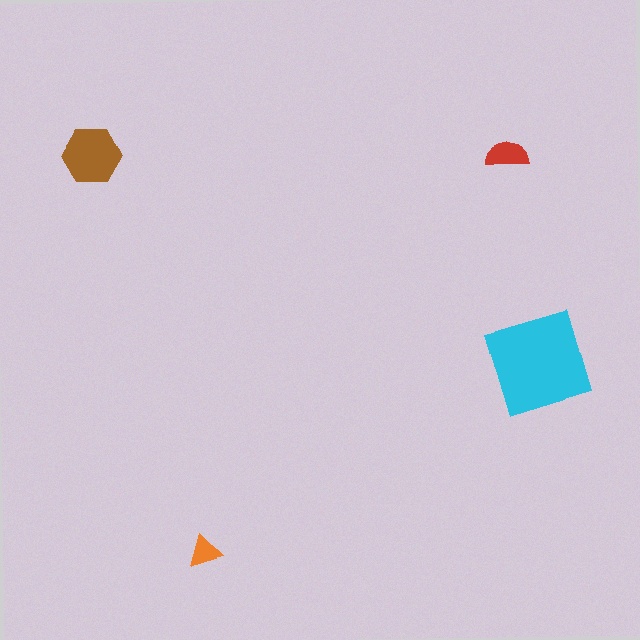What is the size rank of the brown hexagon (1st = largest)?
2nd.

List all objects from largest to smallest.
The cyan square, the brown hexagon, the red semicircle, the orange triangle.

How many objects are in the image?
There are 4 objects in the image.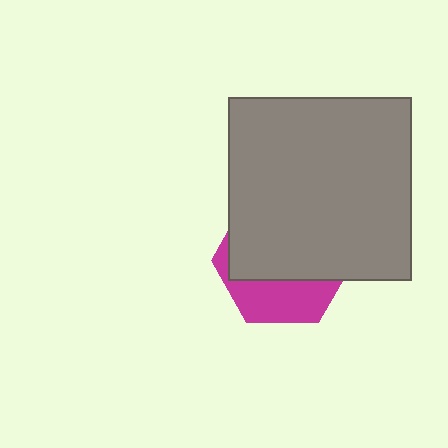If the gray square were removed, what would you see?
You would see the complete magenta hexagon.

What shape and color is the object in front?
The object in front is a gray square.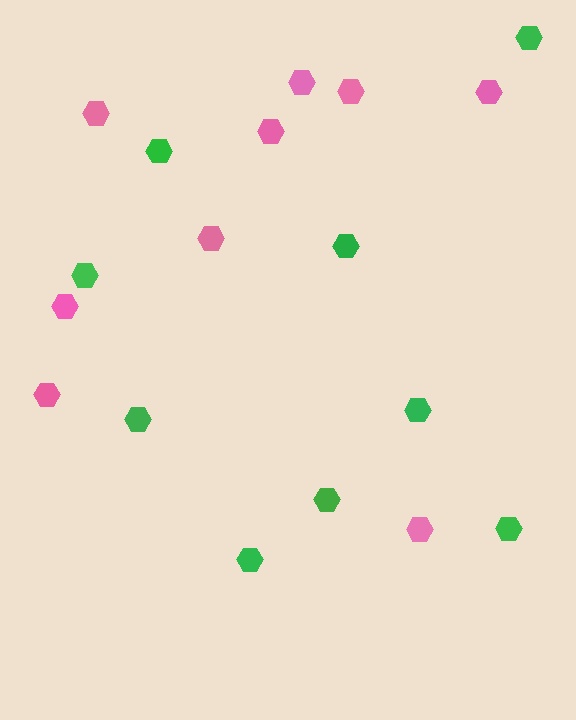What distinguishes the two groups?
There are 2 groups: one group of green hexagons (9) and one group of pink hexagons (9).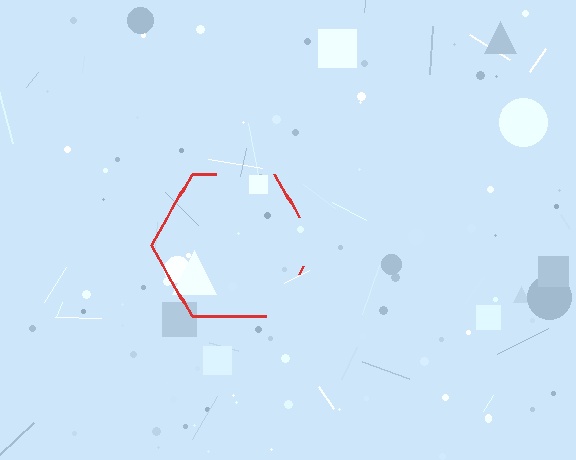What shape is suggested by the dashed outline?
The dashed outline suggests a hexagon.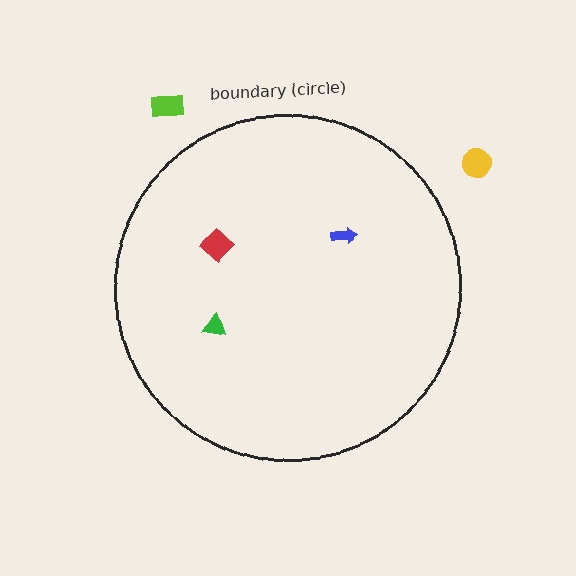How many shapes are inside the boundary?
3 inside, 2 outside.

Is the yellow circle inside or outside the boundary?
Outside.